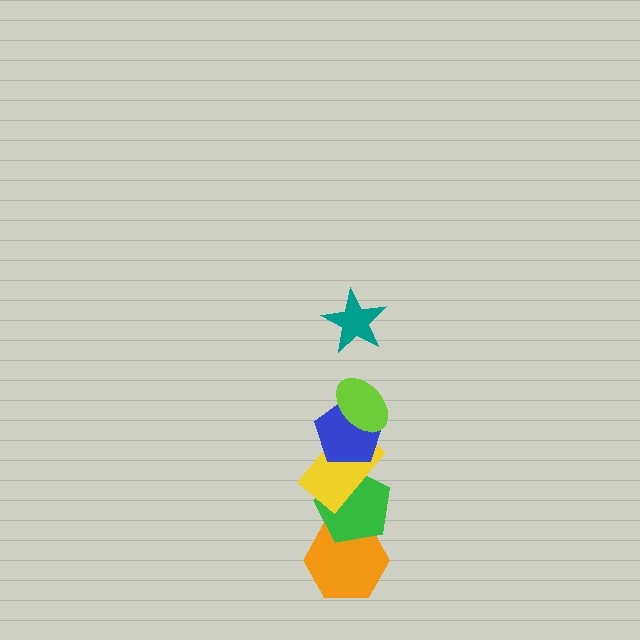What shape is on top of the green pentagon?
The yellow rectangle is on top of the green pentagon.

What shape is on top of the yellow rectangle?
The blue pentagon is on top of the yellow rectangle.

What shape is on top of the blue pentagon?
The lime ellipse is on top of the blue pentagon.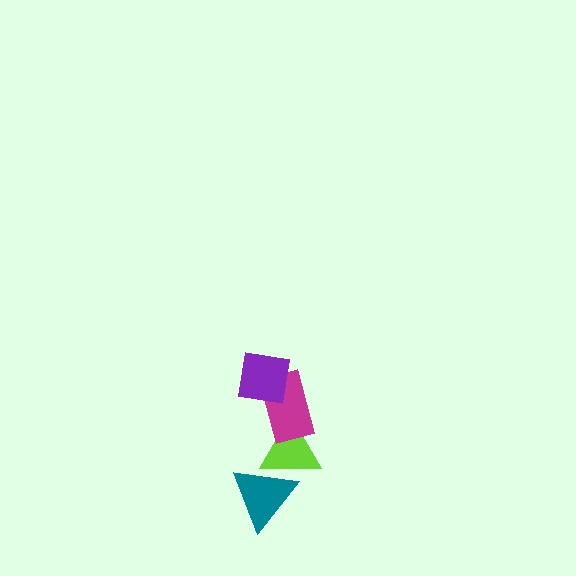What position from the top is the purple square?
The purple square is 1st from the top.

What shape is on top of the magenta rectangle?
The purple square is on top of the magenta rectangle.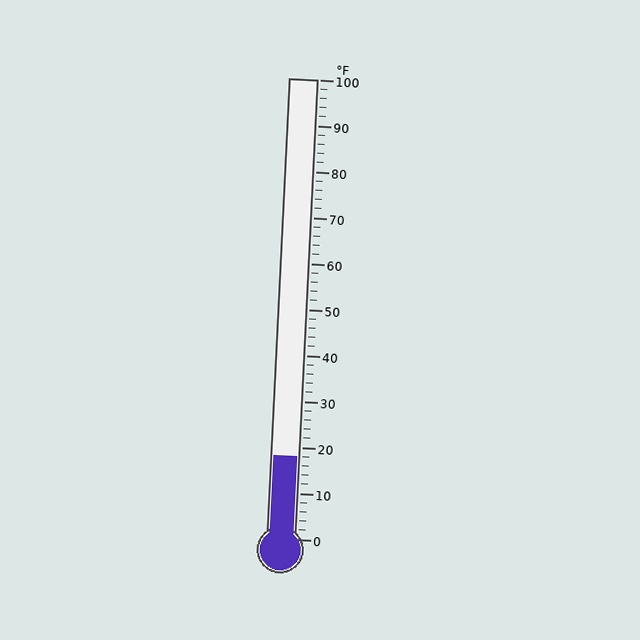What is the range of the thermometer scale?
The thermometer scale ranges from 0°F to 100°F.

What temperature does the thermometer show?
The thermometer shows approximately 18°F.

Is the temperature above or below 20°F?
The temperature is below 20°F.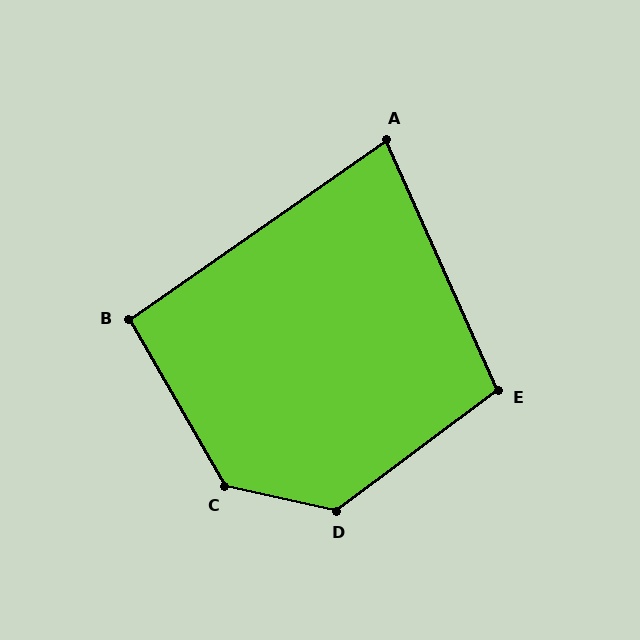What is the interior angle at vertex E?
Approximately 102 degrees (obtuse).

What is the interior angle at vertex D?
Approximately 131 degrees (obtuse).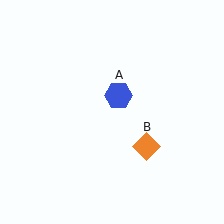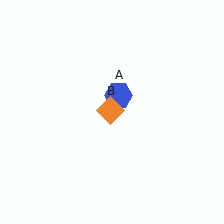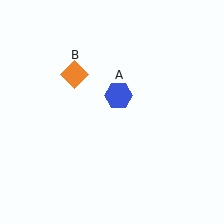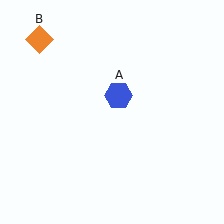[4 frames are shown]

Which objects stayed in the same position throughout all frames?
Blue hexagon (object A) remained stationary.